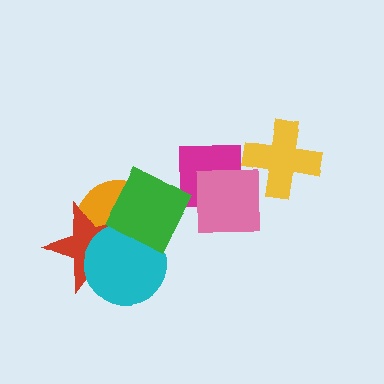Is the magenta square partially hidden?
Yes, it is partially covered by another shape.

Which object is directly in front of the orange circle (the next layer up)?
The red star is directly in front of the orange circle.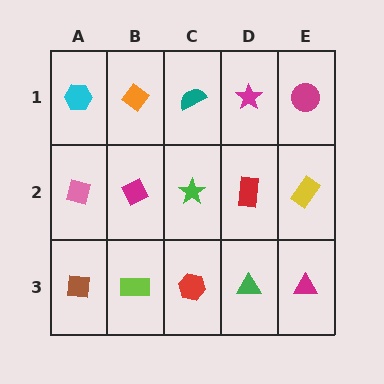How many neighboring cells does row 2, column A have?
3.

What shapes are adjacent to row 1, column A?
A pink square (row 2, column A), an orange diamond (row 1, column B).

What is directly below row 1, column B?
A magenta diamond.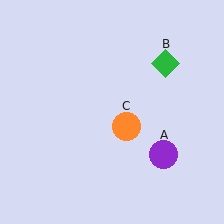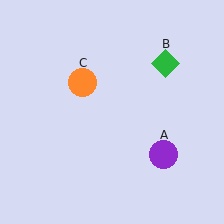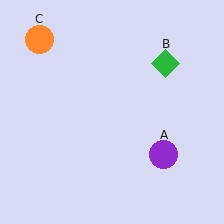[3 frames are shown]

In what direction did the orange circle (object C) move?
The orange circle (object C) moved up and to the left.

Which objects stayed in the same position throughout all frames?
Purple circle (object A) and green diamond (object B) remained stationary.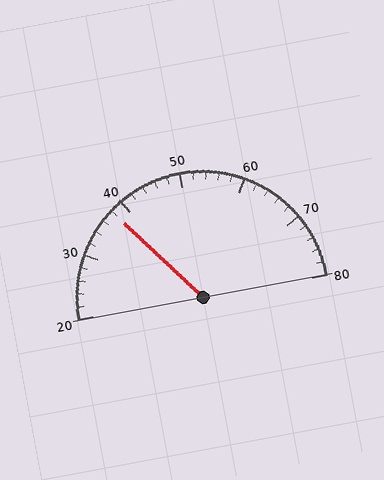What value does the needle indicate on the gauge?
The needle indicates approximately 38.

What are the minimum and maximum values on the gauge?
The gauge ranges from 20 to 80.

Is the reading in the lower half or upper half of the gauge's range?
The reading is in the lower half of the range (20 to 80).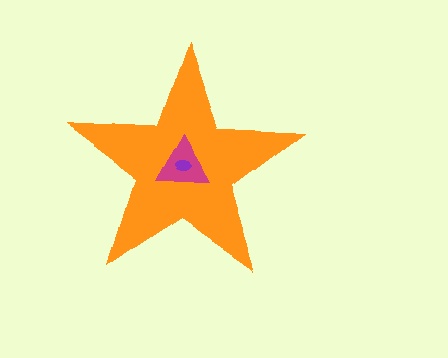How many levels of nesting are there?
3.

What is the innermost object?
The purple ellipse.